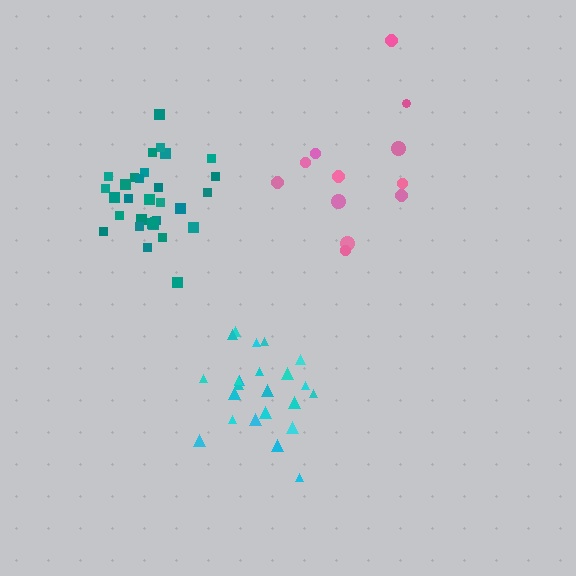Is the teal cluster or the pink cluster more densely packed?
Teal.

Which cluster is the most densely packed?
Teal.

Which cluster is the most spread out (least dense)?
Pink.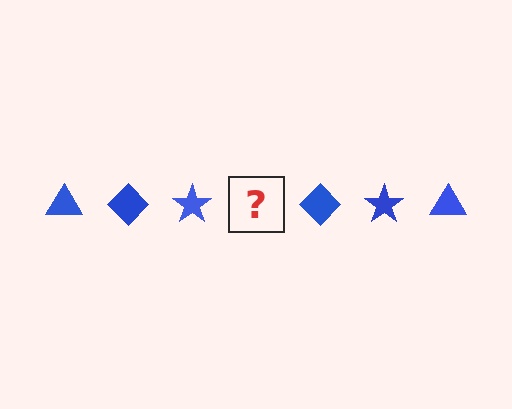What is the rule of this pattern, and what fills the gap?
The rule is that the pattern cycles through triangle, diamond, star shapes in blue. The gap should be filled with a blue triangle.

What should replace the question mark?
The question mark should be replaced with a blue triangle.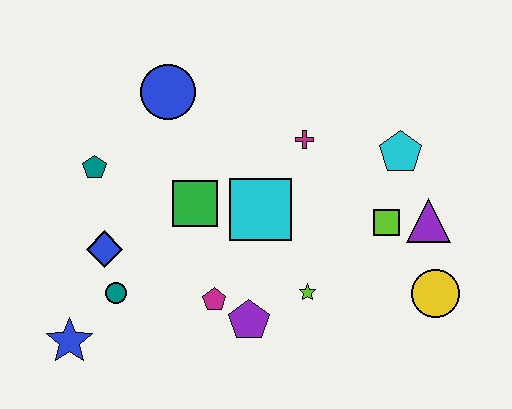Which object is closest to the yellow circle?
The purple triangle is closest to the yellow circle.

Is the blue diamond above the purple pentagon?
Yes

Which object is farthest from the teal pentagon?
The yellow circle is farthest from the teal pentagon.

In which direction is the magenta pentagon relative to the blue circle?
The magenta pentagon is below the blue circle.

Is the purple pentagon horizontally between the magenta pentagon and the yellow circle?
Yes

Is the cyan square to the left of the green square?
No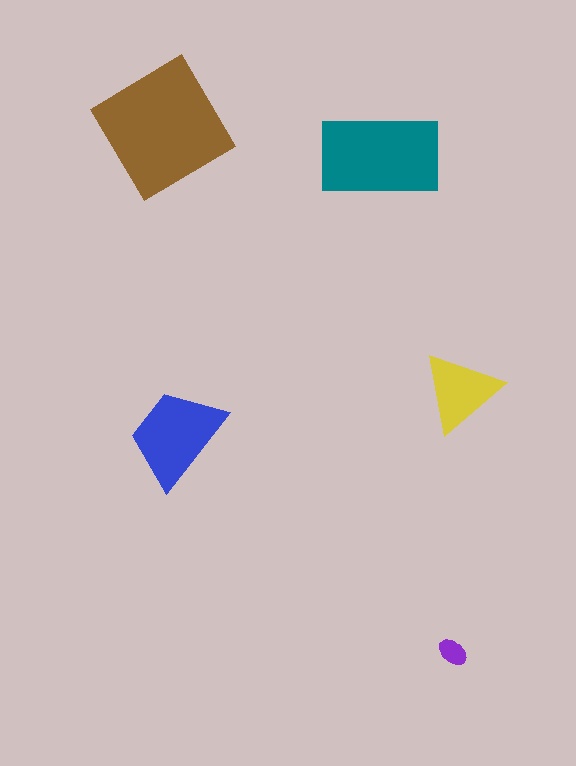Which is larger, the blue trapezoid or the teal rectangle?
The teal rectangle.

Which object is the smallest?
The purple ellipse.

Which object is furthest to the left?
The brown diamond is leftmost.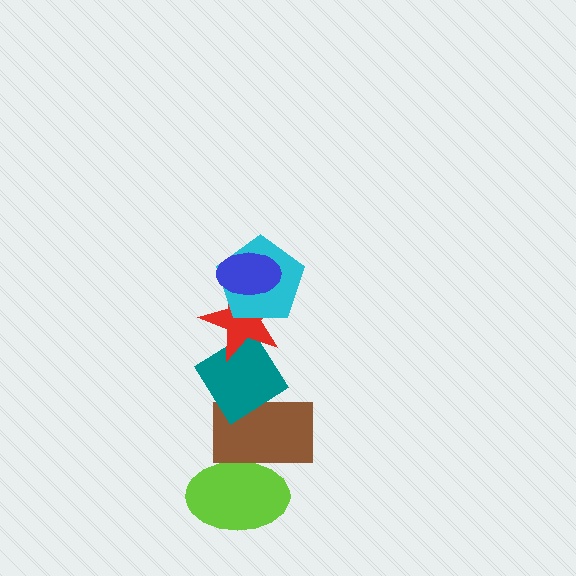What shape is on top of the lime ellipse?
The brown rectangle is on top of the lime ellipse.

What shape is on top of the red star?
The cyan pentagon is on top of the red star.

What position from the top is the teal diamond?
The teal diamond is 4th from the top.